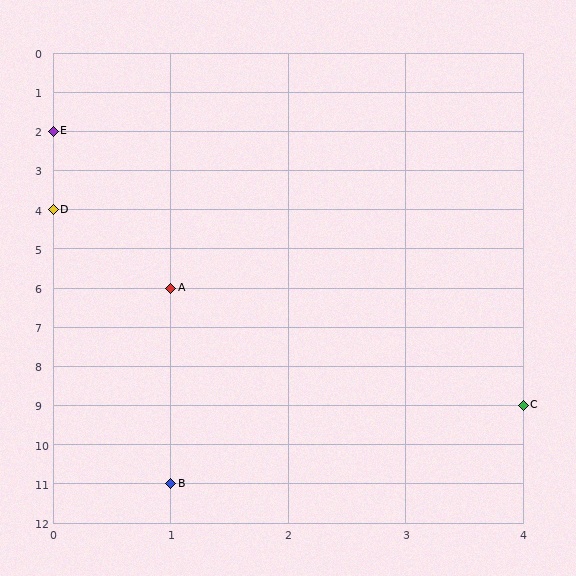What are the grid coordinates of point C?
Point C is at grid coordinates (4, 9).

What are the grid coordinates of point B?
Point B is at grid coordinates (1, 11).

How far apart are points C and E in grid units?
Points C and E are 4 columns and 7 rows apart (about 8.1 grid units diagonally).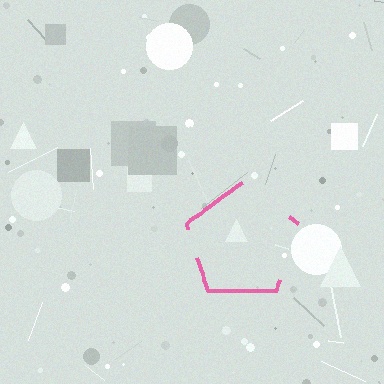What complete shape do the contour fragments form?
The contour fragments form a pentagon.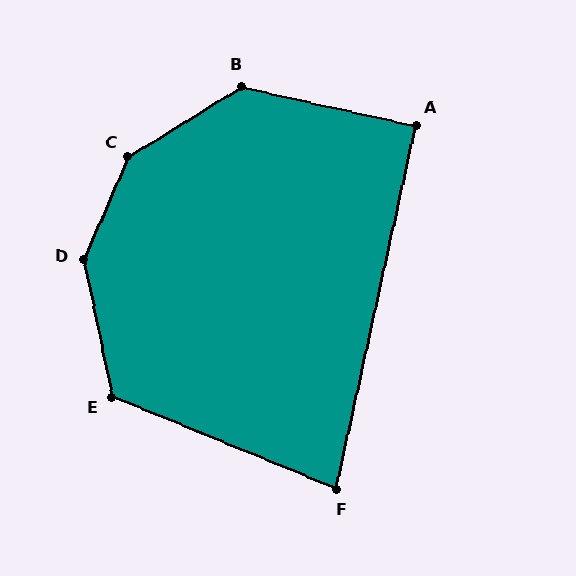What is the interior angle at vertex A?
Approximately 90 degrees (approximately right).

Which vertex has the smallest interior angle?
F, at approximately 80 degrees.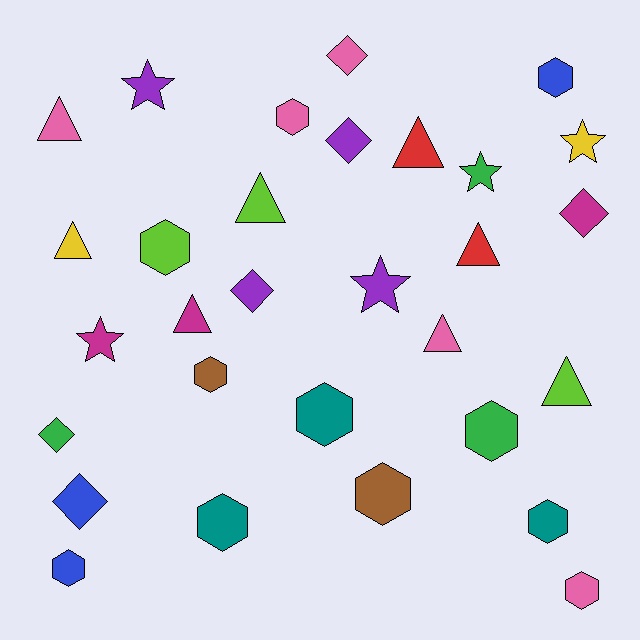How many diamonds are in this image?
There are 6 diamonds.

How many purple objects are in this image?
There are 4 purple objects.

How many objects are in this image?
There are 30 objects.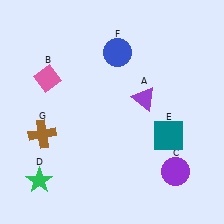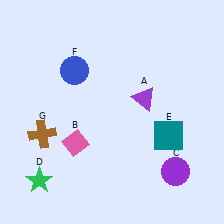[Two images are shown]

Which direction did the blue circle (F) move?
The blue circle (F) moved left.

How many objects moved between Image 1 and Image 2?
2 objects moved between the two images.